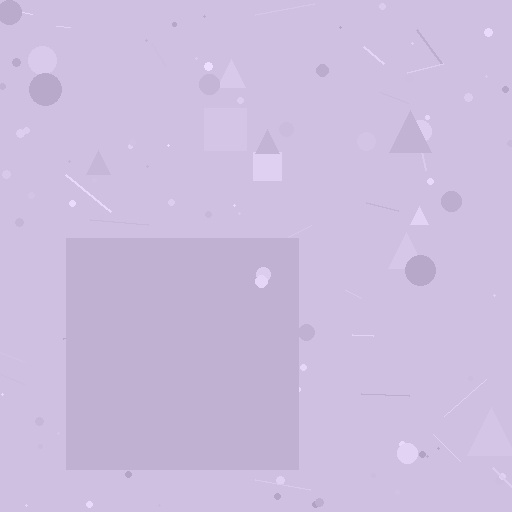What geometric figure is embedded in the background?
A square is embedded in the background.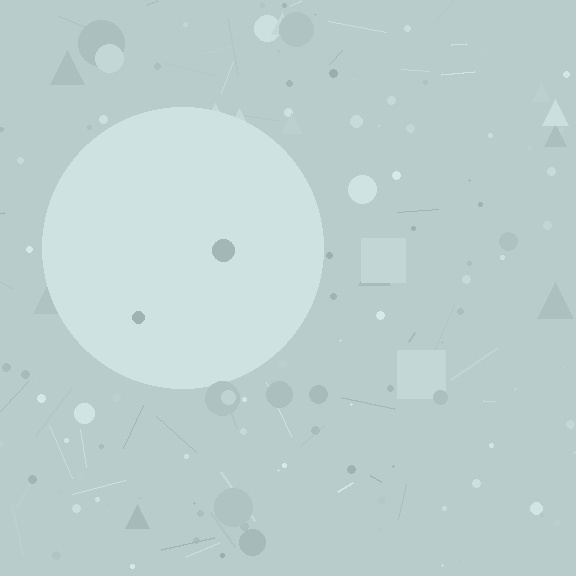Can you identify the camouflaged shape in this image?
The camouflaged shape is a circle.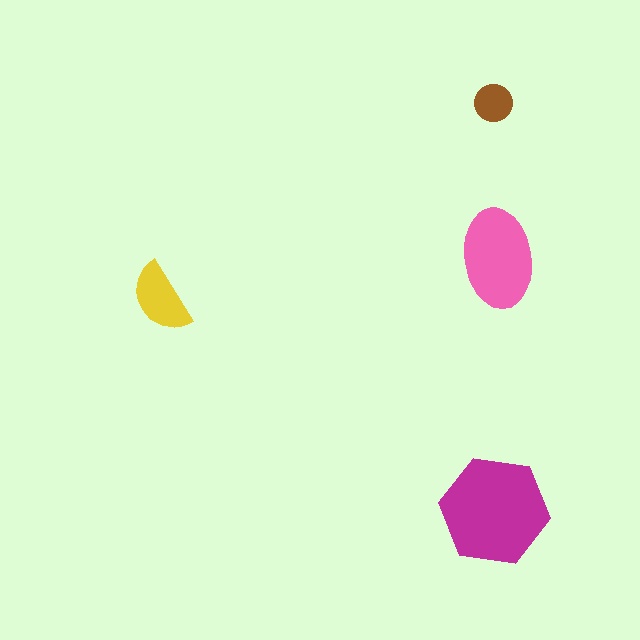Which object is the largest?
The magenta hexagon.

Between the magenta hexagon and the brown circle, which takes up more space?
The magenta hexagon.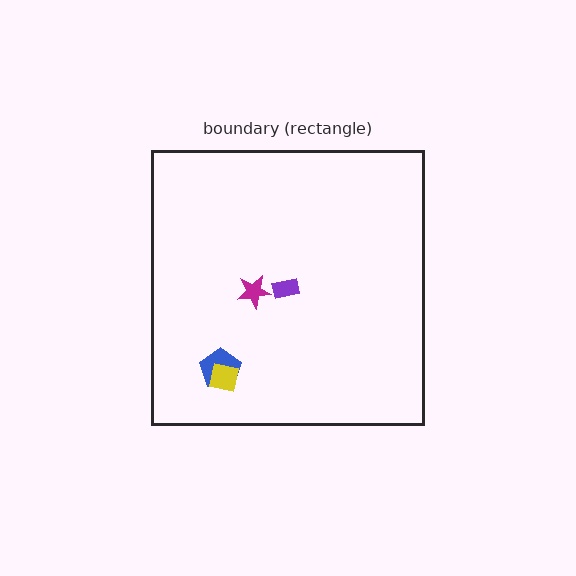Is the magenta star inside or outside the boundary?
Inside.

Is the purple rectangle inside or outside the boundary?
Inside.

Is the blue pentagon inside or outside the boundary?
Inside.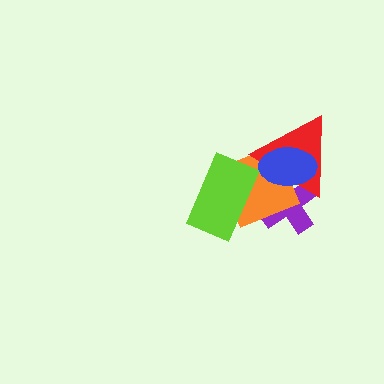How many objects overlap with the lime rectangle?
1 object overlaps with the lime rectangle.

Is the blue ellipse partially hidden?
No, no other shape covers it.